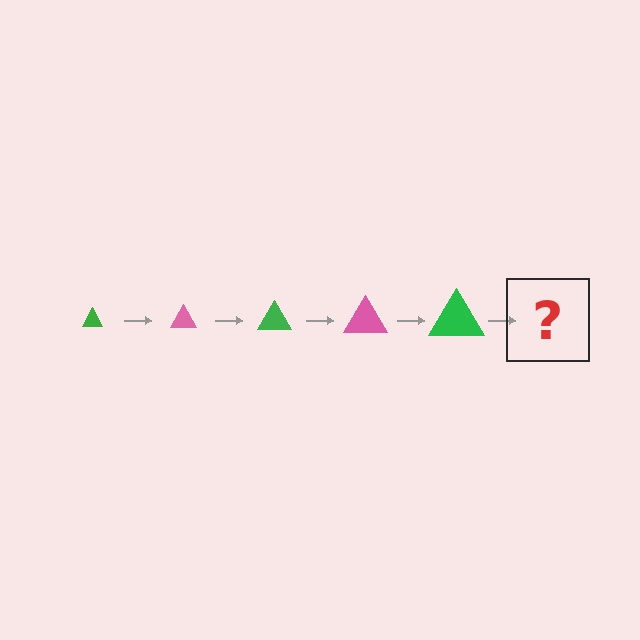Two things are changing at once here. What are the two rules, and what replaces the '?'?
The two rules are that the triangle grows larger each step and the color cycles through green and pink. The '?' should be a pink triangle, larger than the previous one.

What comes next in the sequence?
The next element should be a pink triangle, larger than the previous one.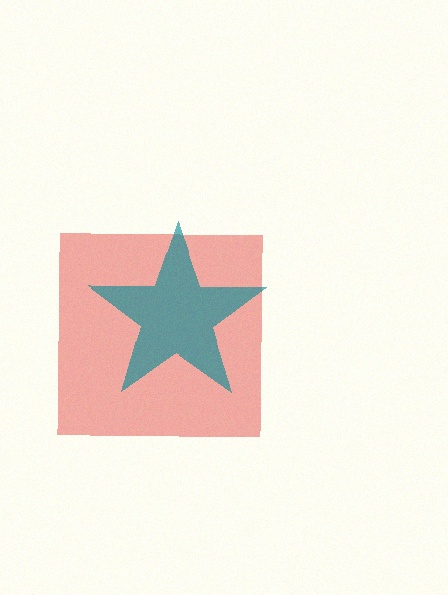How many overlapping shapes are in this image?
There are 2 overlapping shapes in the image.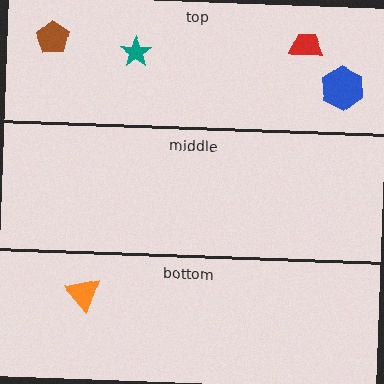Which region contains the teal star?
The top region.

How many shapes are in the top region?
4.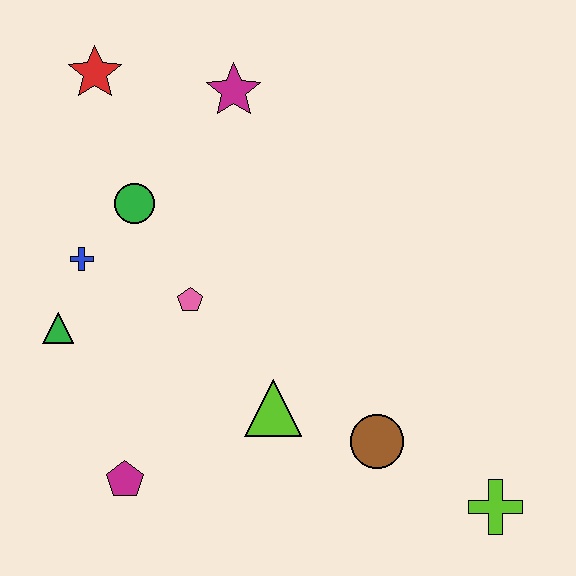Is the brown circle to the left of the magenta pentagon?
No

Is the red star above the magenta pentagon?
Yes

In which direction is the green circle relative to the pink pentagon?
The green circle is above the pink pentagon.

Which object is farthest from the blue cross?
The lime cross is farthest from the blue cross.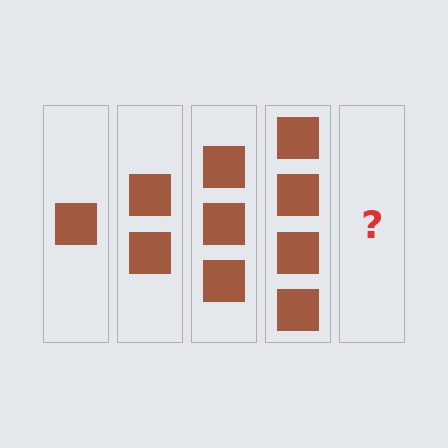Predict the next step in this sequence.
The next step is 5 squares.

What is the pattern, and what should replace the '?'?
The pattern is that each step adds one more square. The '?' should be 5 squares.